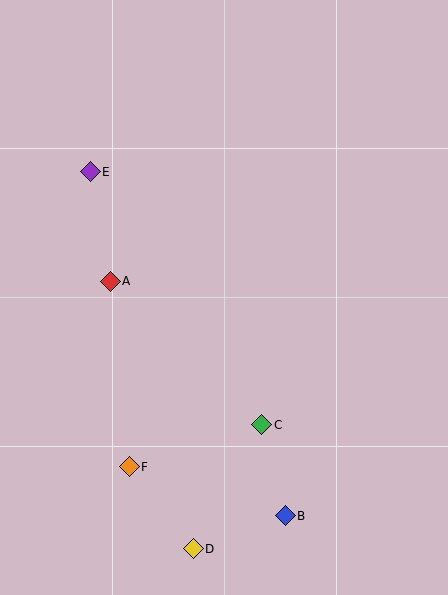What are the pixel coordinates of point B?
Point B is at (285, 516).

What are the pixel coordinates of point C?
Point C is at (262, 425).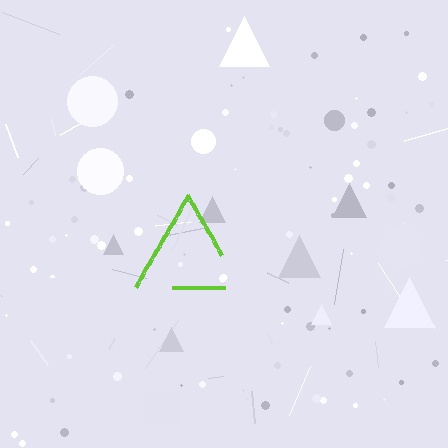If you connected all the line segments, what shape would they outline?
They would outline a triangle.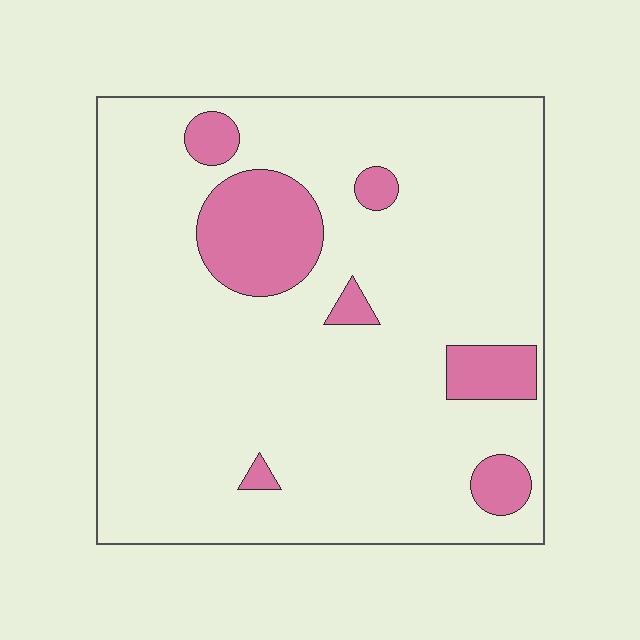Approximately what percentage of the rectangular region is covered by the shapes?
Approximately 15%.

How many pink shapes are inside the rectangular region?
7.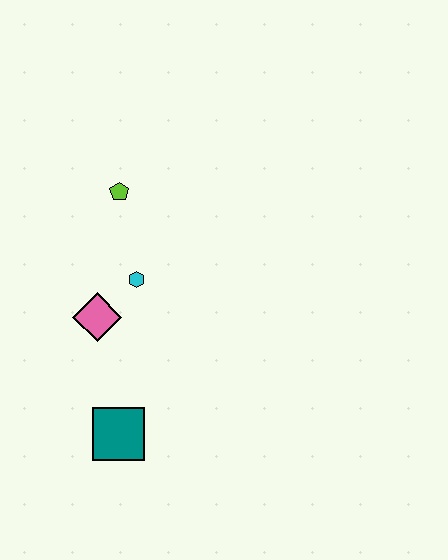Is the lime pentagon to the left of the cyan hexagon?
Yes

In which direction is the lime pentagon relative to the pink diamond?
The lime pentagon is above the pink diamond.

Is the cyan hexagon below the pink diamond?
No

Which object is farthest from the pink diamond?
The lime pentagon is farthest from the pink diamond.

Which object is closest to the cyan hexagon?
The pink diamond is closest to the cyan hexagon.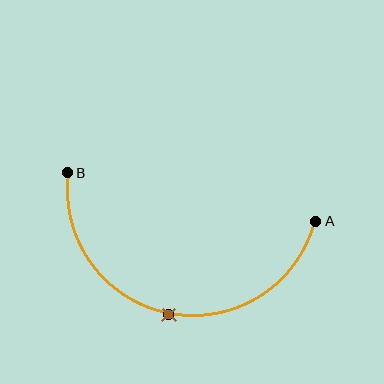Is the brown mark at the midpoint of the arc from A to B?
Yes. The brown mark lies on the arc at equal arc-length from both A and B — it is the arc midpoint.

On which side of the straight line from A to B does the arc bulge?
The arc bulges below the straight line connecting A and B.